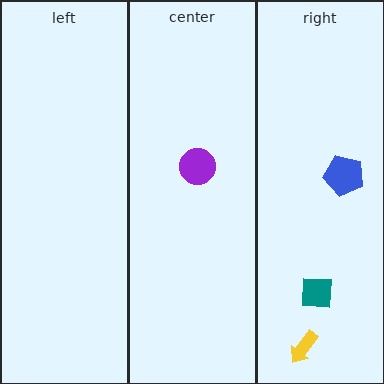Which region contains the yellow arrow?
The right region.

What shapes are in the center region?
The purple circle.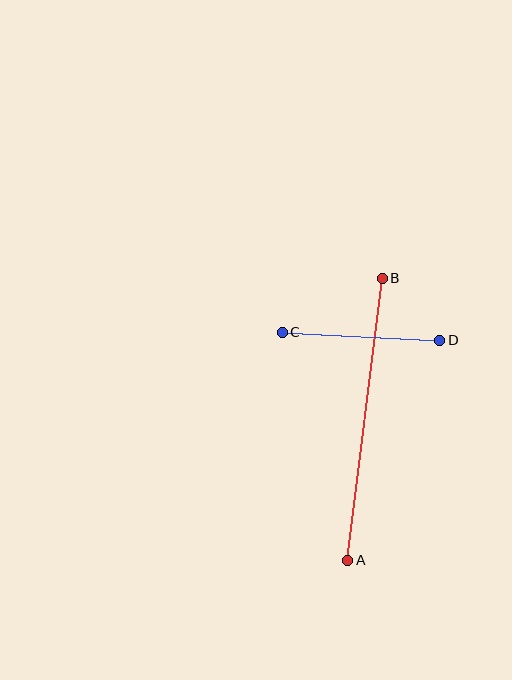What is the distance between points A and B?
The distance is approximately 284 pixels.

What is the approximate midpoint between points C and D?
The midpoint is at approximately (361, 336) pixels.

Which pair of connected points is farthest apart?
Points A and B are farthest apart.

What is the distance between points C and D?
The distance is approximately 158 pixels.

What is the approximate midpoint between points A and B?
The midpoint is at approximately (365, 419) pixels.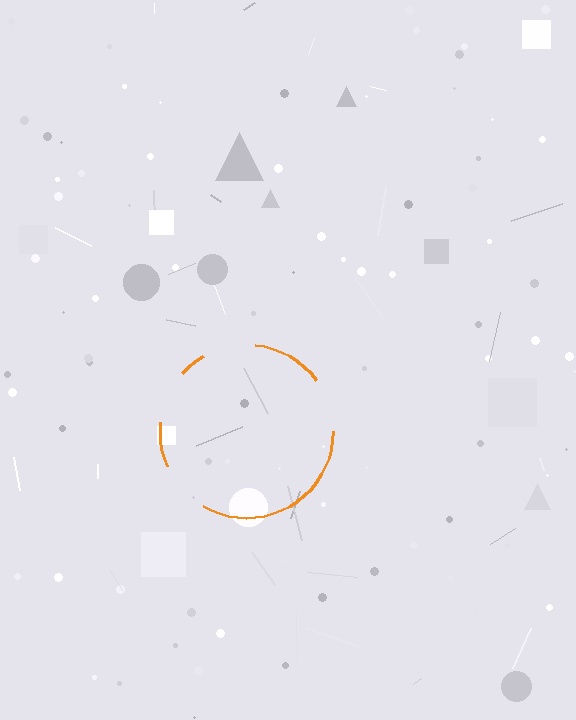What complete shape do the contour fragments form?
The contour fragments form a circle.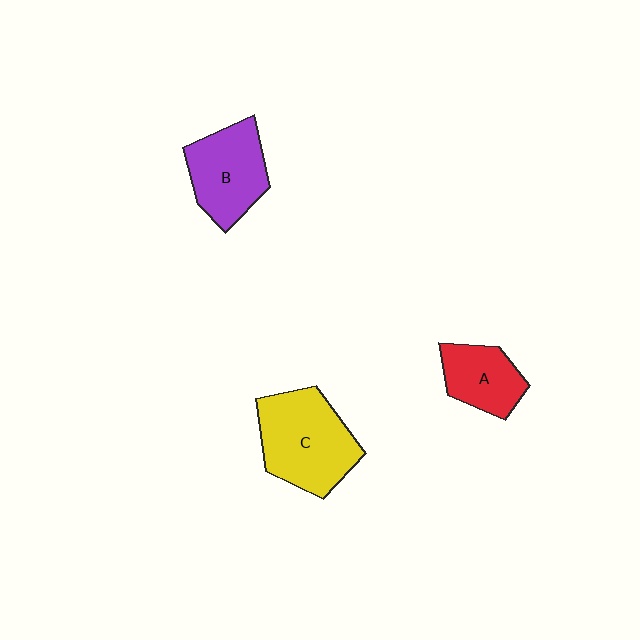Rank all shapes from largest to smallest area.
From largest to smallest: C (yellow), B (purple), A (red).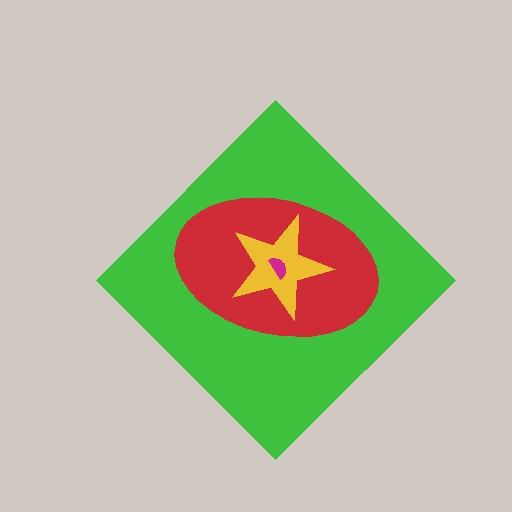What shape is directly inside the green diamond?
The red ellipse.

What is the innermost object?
The magenta semicircle.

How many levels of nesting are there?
4.